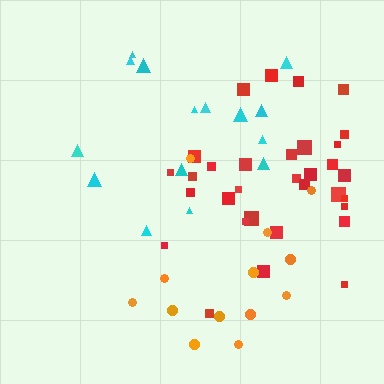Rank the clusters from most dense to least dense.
red, orange, cyan.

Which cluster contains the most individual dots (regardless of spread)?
Red (32).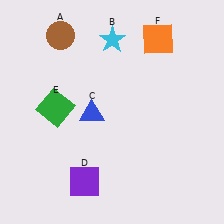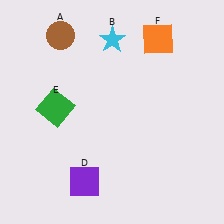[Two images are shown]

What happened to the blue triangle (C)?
The blue triangle (C) was removed in Image 2. It was in the bottom-left area of Image 1.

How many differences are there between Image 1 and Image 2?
There is 1 difference between the two images.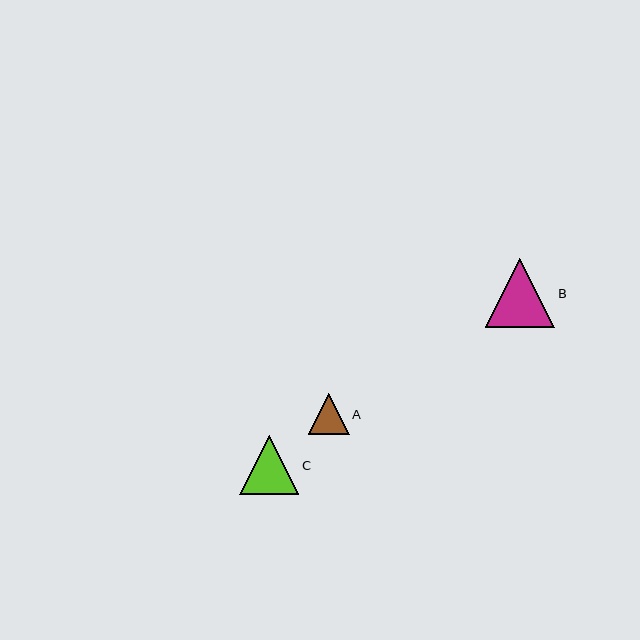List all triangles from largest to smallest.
From largest to smallest: B, C, A.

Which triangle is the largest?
Triangle B is the largest with a size of approximately 69 pixels.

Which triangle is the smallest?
Triangle A is the smallest with a size of approximately 41 pixels.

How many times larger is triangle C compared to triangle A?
Triangle C is approximately 1.4 times the size of triangle A.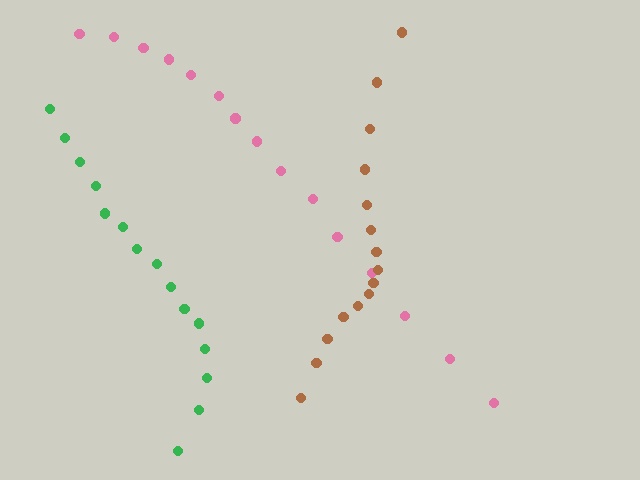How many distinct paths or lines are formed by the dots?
There are 3 distinct paths.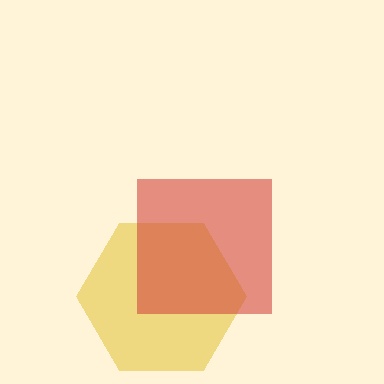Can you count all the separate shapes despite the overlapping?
Yes, there are 2 separate shapes.